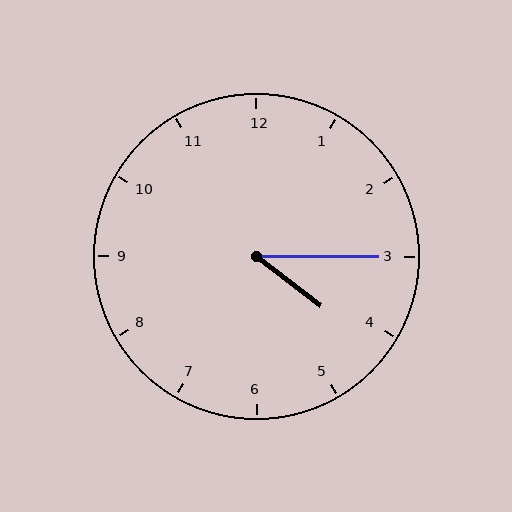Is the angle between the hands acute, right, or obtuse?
It is acute.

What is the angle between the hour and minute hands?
Approximately 38 degrees.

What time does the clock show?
4:15.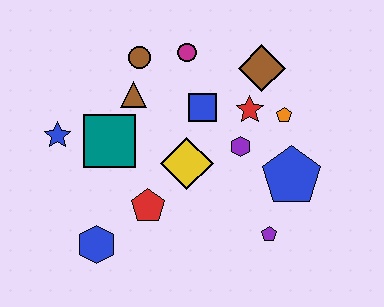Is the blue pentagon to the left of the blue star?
No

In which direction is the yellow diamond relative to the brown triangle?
The yellow diamond is below the brown triangle.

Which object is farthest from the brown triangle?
The purple pentagon is farthest from the brown triangle.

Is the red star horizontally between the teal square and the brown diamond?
Yes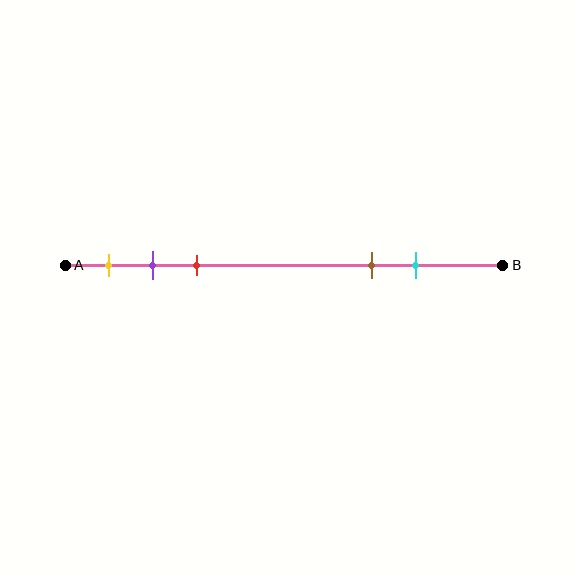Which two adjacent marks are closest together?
The purple and red marks are the closest adjacent pair.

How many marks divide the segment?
There are 5 marks dividing the segment.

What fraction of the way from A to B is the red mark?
The red mark is approximately 30% (0.3) of the way from A to B.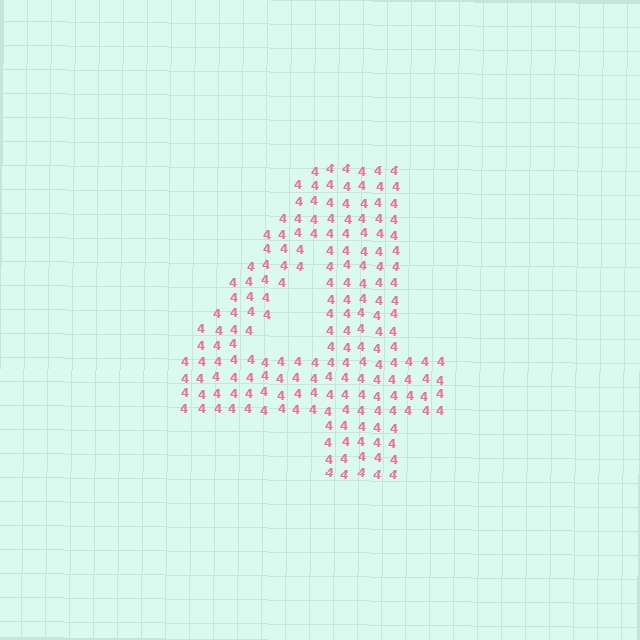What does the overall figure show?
The overall figure shows the digit 4.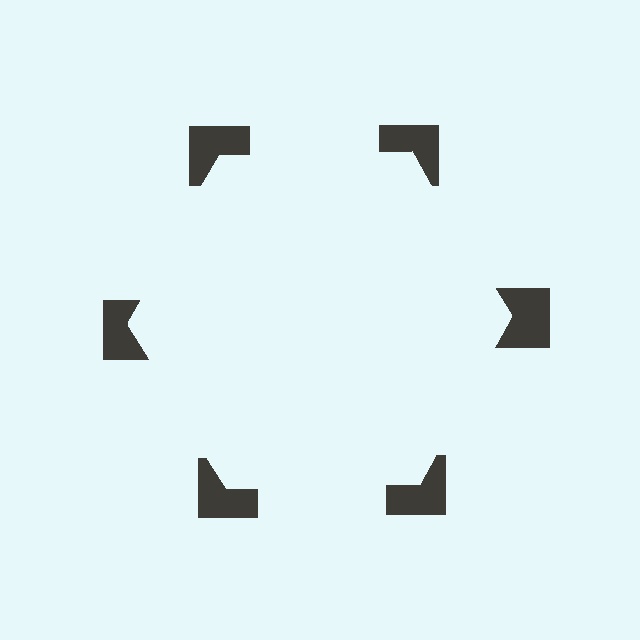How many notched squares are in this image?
There are 6 — one at each vertex of the illusory hexagon.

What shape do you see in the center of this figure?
An illusory hexagon — its edges are inferred from the aligned wedge cuts in the notched squares, not physically drawn.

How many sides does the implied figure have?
6 sides.